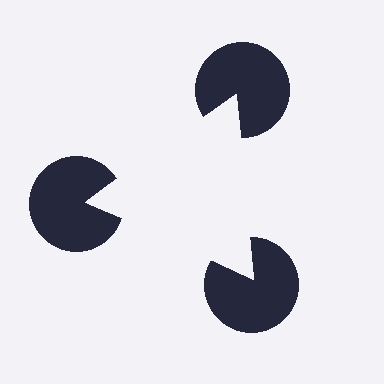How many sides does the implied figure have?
3 sides.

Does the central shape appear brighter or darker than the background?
It typically appears slightly brighter than the background, even though no actual brightness change is drawn.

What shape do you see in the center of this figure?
An illusory triangle — its edges are inferred from the aligned wedge cuts in the pac-man discs, not physically drawn.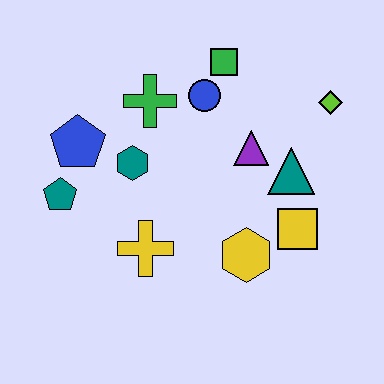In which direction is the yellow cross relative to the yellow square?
The yellow cross is to the left of the yellow square.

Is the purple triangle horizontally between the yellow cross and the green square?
No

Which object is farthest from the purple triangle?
The teal pentagon is farthest from the purple triangle.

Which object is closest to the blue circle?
The green square is closest to the blue circle.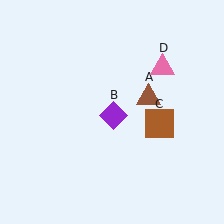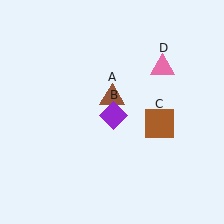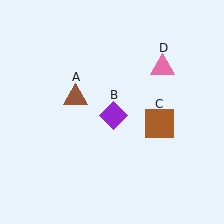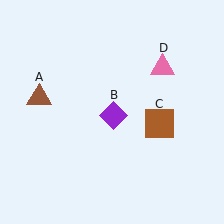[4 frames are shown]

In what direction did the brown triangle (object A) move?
The brown triangle (object A) moved left.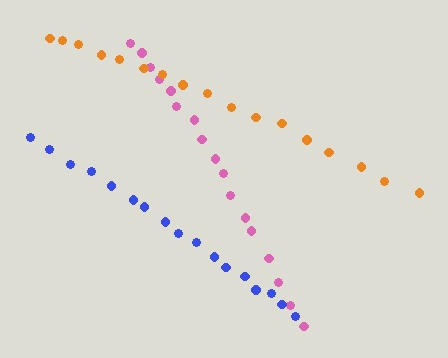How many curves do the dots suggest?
There are 3 distinct paths.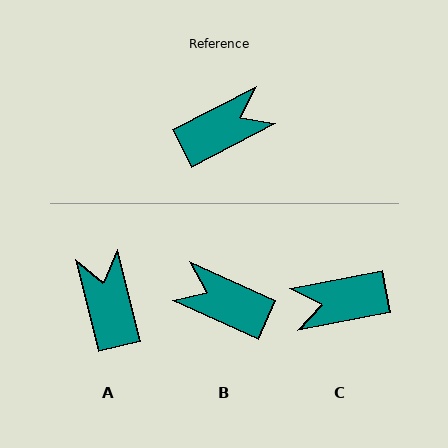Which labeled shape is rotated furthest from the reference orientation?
C, about 164 degrees away.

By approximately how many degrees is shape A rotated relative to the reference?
Approximately 77 degrees counter-clockwise.